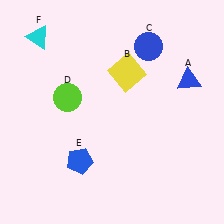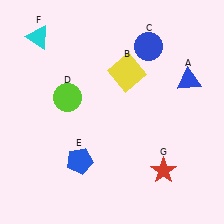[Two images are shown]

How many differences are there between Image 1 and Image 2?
There is 1 difference between the two images.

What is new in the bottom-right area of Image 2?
A red star (G) was added in the bottom-right area of Image 2.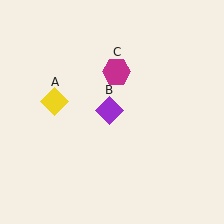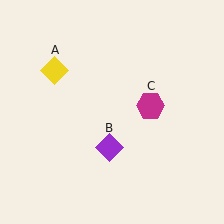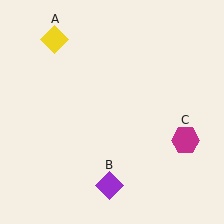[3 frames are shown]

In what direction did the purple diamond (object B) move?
The purple diamond (object B) moved down.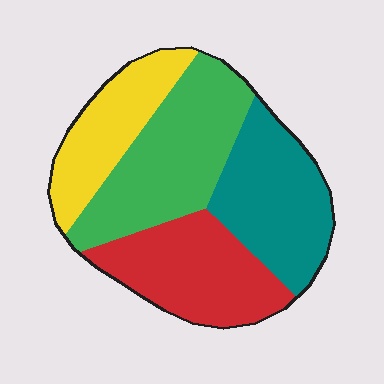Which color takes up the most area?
Green, at roughly 30%.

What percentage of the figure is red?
Red takes up about one quarter (1/4) of the figure.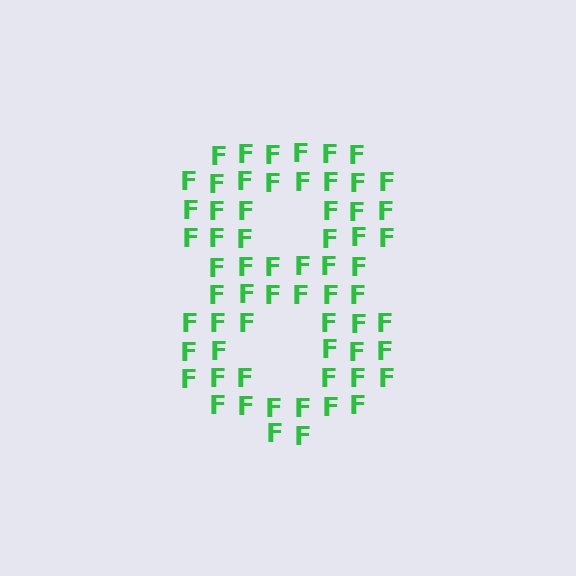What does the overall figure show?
The overall figure shows the digit 8.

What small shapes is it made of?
It is made of small letter F's.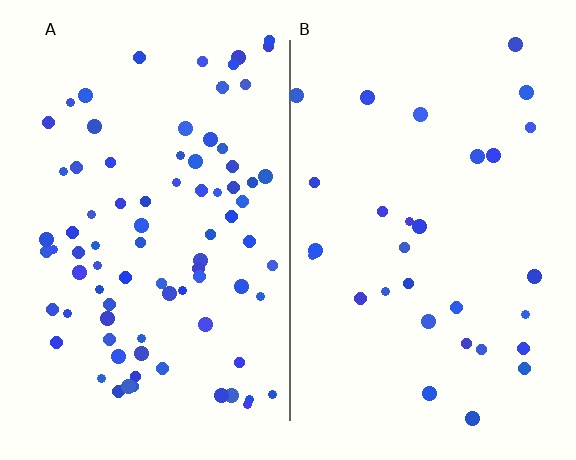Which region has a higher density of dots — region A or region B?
A (the left).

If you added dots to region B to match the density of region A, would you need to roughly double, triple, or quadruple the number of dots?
Approximately triple.